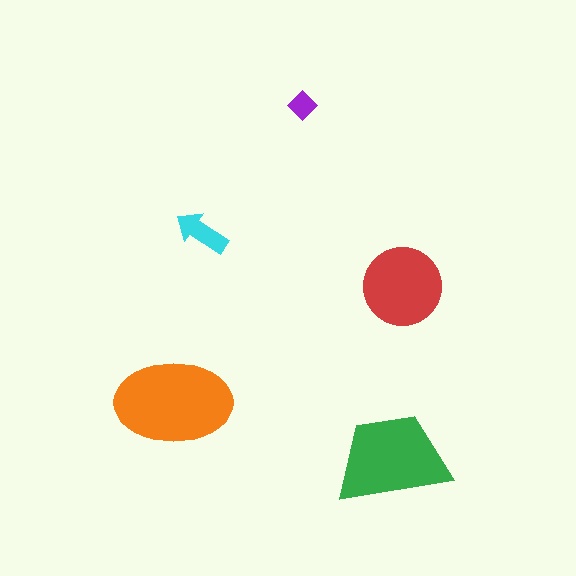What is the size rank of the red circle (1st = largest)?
3rd.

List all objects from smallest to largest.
The purple diamond, the cyan arrow, the red circle, the green trapezoid, the orange ellipse.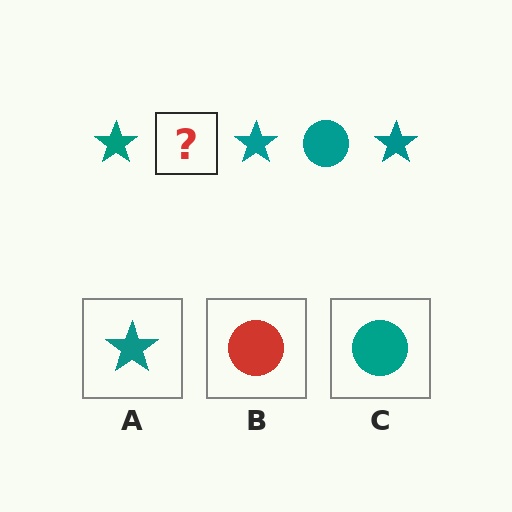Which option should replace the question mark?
Option C.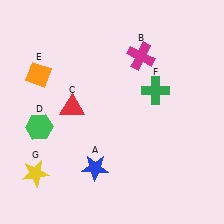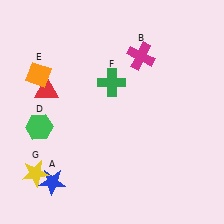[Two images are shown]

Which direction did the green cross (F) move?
The green cross (F) moved left.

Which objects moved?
The objects that moved are: the blue star (A), the red triangle (C), the green cross (F).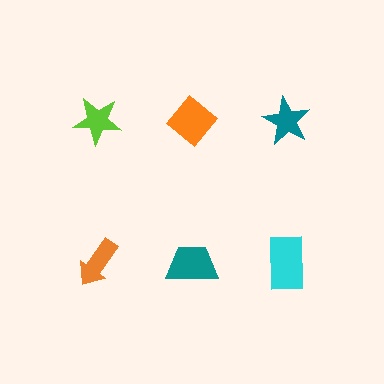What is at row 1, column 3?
A teal star.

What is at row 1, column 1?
A lime star.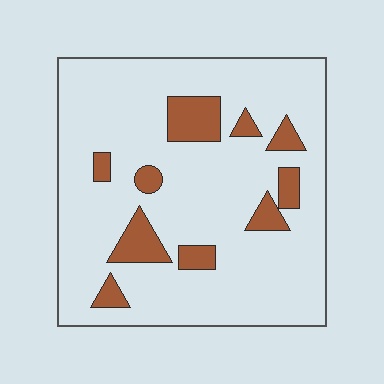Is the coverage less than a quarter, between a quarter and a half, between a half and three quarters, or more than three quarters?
Less than a quarter.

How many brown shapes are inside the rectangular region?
10.